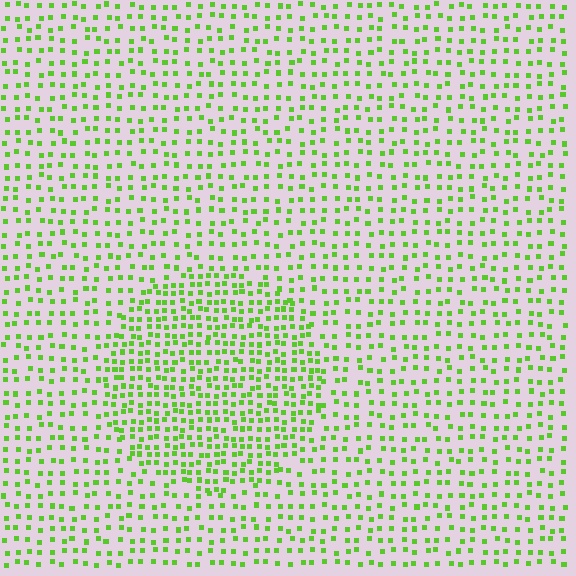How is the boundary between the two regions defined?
The boundary is defined by a change in element density (approximately 1.8x ratio). All elements are the same color, size, and shape.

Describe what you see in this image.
The image contains small lime elements arranged at two different densities. A circle-shaped region is visible where the elements are more densely packed than the surrounding area.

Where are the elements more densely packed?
The elements are more densely packed inside the circle boundary.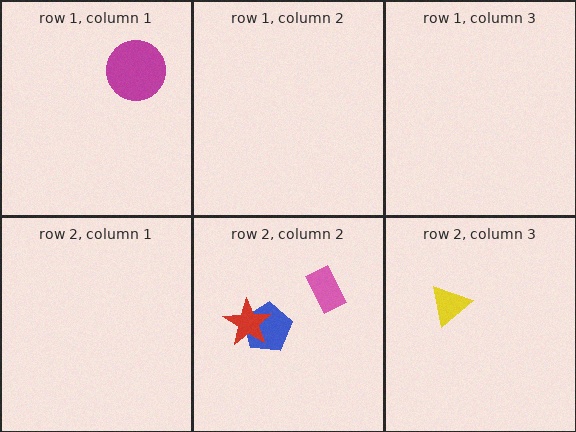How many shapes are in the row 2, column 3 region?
1.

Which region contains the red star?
The row 2, column 2 region.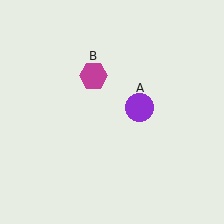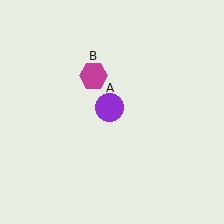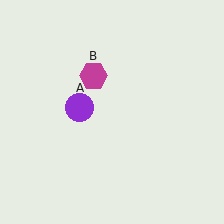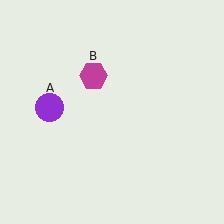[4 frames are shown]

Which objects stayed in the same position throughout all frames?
Magenta hexagon (object B) remained stationary.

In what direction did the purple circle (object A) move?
The purple circle (object A) moved left.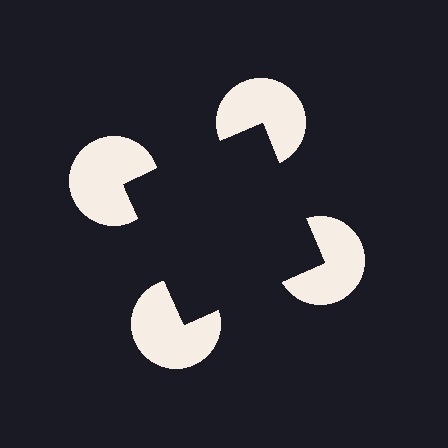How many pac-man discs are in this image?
There are 4 — one at each vertex of the illusory square.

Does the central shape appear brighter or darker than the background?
It typically appears slightly darker than the background, even though no actual brightness change is drawn.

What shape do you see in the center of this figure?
An illusory square — its edges are inferred from the aligned wedge cuts in the pac-man discs, not physically drawn.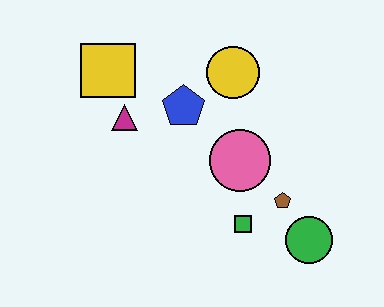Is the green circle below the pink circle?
Yes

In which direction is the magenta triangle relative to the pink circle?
The magenta triangle is to the left of the pink circle.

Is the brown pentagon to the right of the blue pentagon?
Yes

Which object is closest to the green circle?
The brown pentagon is closest to the green circle.